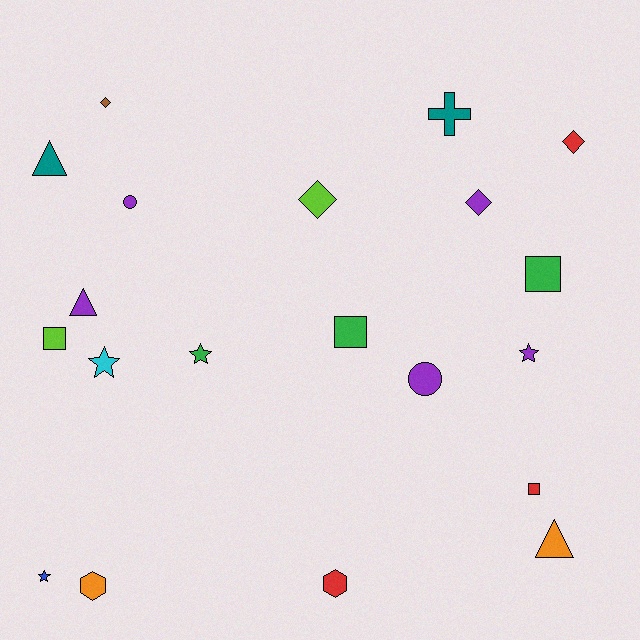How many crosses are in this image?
There is 1 cross.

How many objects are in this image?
There are 20 objects.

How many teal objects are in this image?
There are 2 teal objects.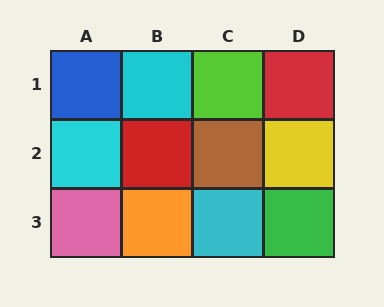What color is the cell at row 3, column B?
Orange.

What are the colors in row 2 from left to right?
Cyan, red, brown, yellow.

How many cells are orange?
1 cell is orange.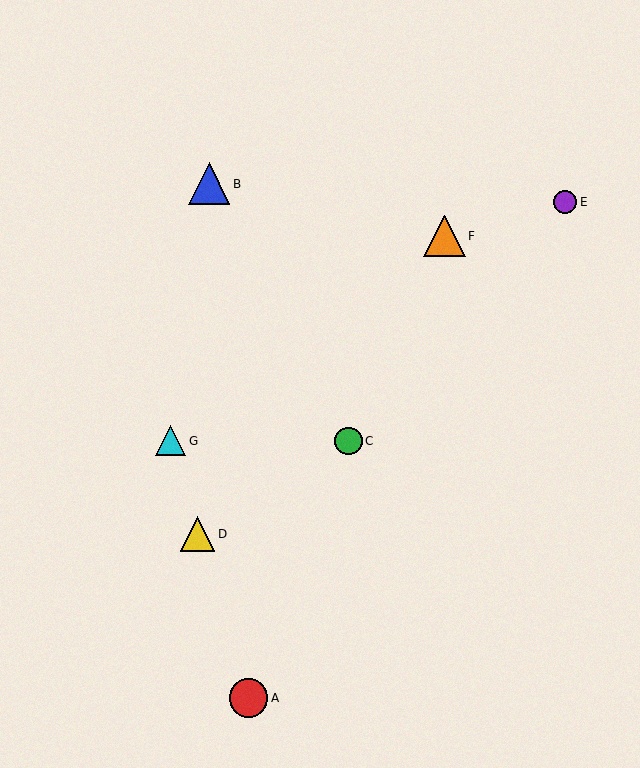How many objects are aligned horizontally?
2 objects (C, G) are aligned horizontally.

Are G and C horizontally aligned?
Yes, both are at y≈441.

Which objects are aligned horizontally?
Objects C, G are aligned horizontally.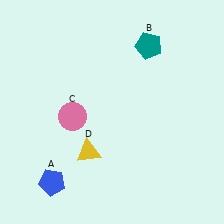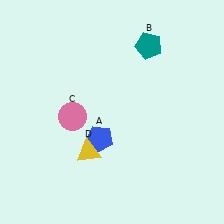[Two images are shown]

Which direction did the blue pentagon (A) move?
The blue pentagon (A) moved right.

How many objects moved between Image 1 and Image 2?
1 object moved between the two images.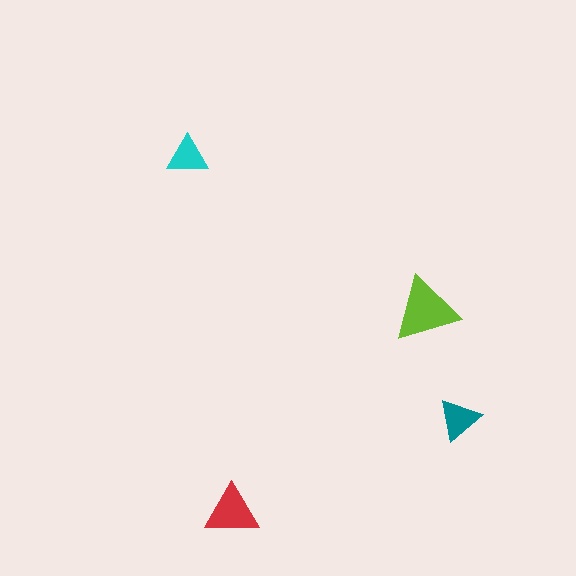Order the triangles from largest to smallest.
the lime one, the red one, the teal one, the cyan one.